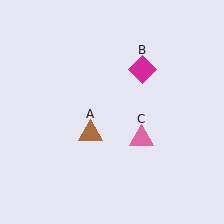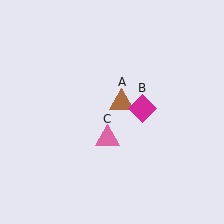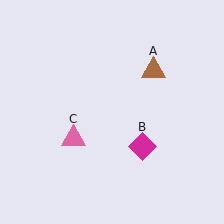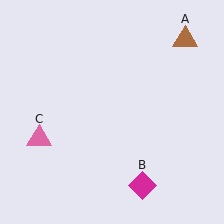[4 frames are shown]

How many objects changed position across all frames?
3 objects changed position: brown triangle (object A), magenta diamond (object B), pink triangle (object C).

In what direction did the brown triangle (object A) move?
The brown triangle (object A) moved up and to the right.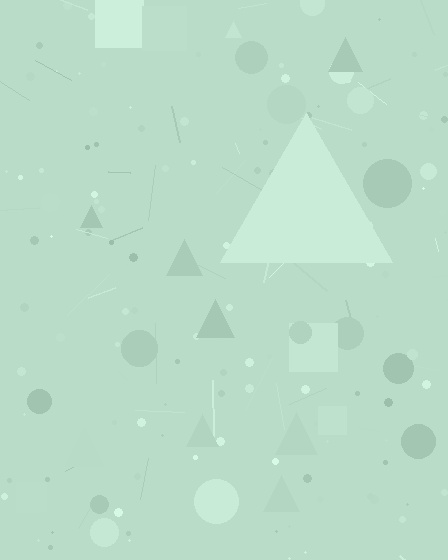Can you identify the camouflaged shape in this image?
The camouflaged shape is a triangle.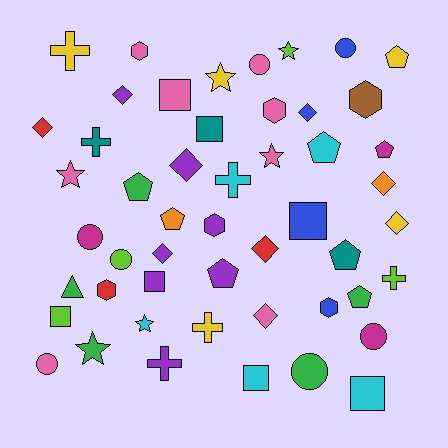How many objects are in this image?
There are 50 objects.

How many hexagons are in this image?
There are 6 hexagons.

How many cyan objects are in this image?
There are 5 cyan objects.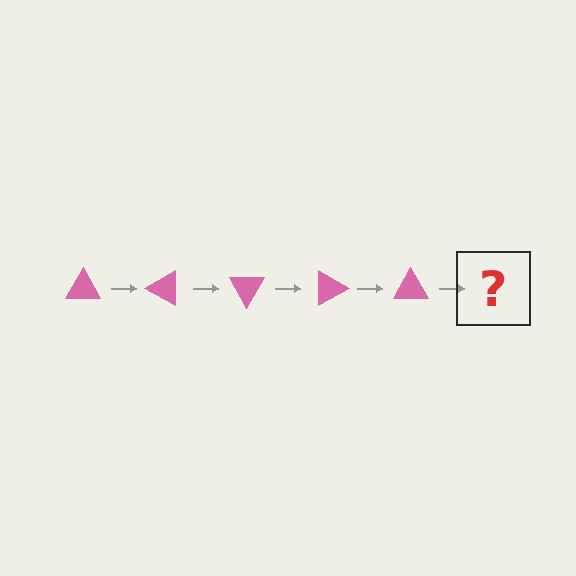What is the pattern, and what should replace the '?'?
The pattern is that the triangle rotates 30 degrees each step. The '?' should be a pink triangle rotated 150 degrees.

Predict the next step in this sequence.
The next step is a pink triangle rotated 150 degrees.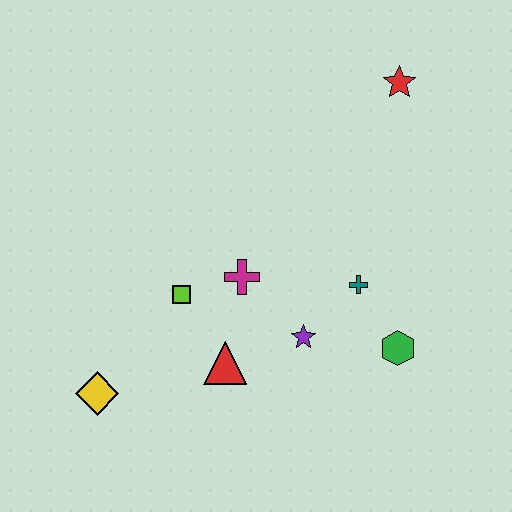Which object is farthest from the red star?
The yellow diamond is farthest from the red star.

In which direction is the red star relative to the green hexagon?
The red star is above the green hexagon.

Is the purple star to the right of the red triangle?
Yes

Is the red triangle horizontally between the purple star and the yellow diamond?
Yes